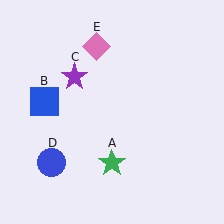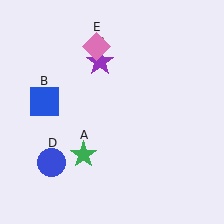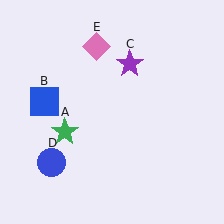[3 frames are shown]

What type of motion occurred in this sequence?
The green star (object A), purple star (object C) rotated clockwise around the center of the scene.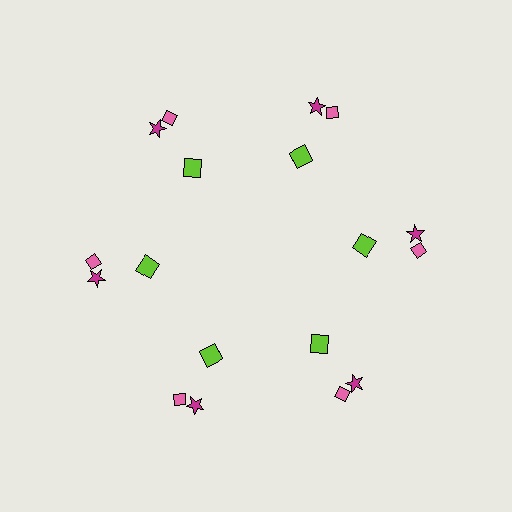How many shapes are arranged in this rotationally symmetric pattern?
There are 18 shapes, arranged in 6 groups of 3.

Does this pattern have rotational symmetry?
Yes, this pattern has 6-fold rotational symmetry. It looks the same after rotating 60 degrees around the center.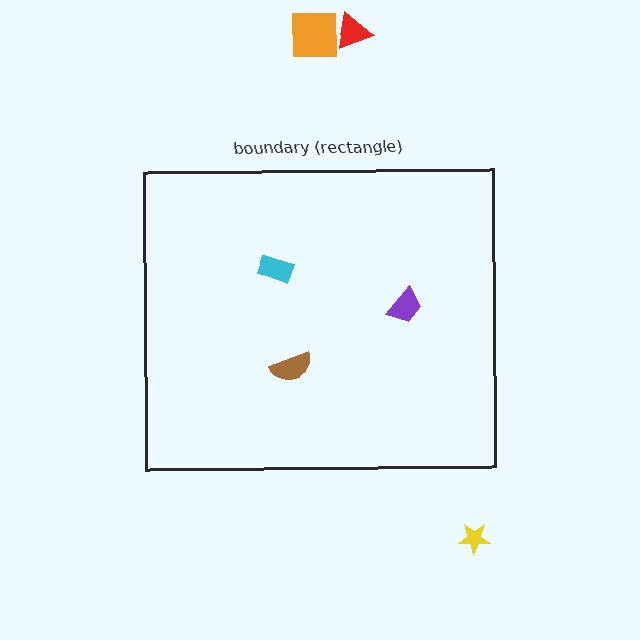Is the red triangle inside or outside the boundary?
Outside.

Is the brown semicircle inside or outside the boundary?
Inside.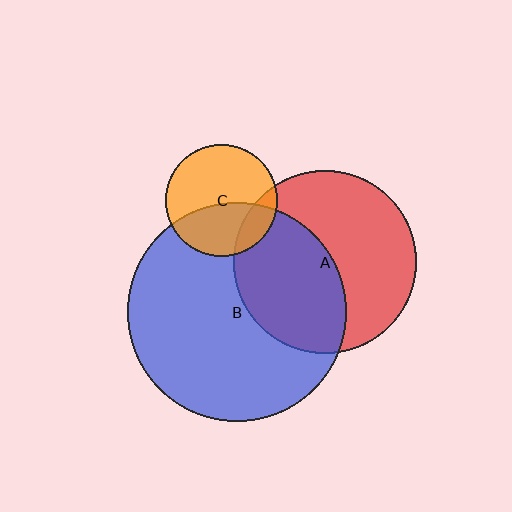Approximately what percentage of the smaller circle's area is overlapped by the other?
Approximately 40%.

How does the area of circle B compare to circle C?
Approximately 3.8 times.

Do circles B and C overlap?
Yes.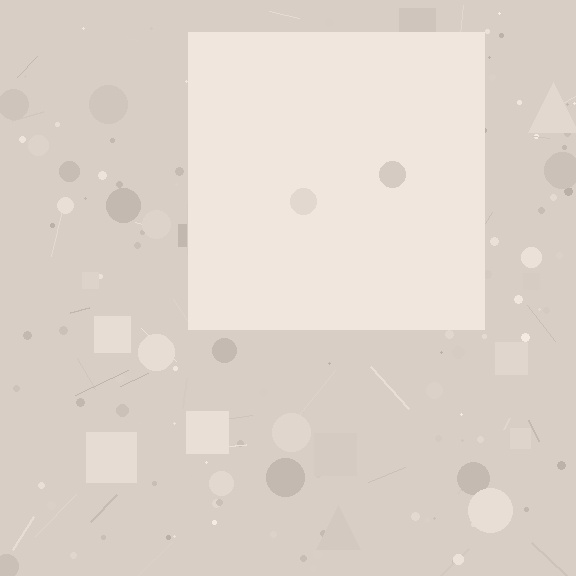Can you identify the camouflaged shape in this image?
The camouflaged shape is a square.